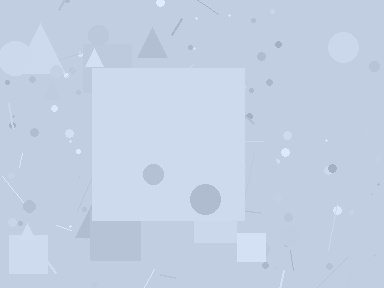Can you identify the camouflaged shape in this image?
The camouflaged shape is a square.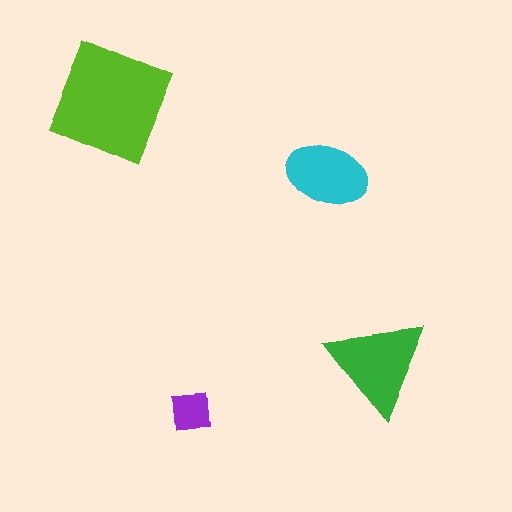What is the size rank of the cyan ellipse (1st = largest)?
3rd.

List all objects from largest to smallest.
The lime square, the green triangle, the cyan ellipse, the purple square.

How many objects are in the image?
There are 4 objects in the image.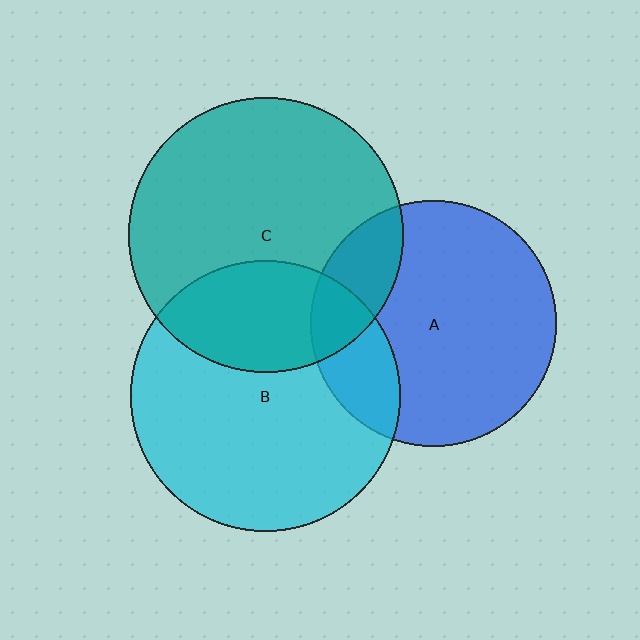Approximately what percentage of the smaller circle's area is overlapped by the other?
Approximately 20%.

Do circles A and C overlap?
Yes.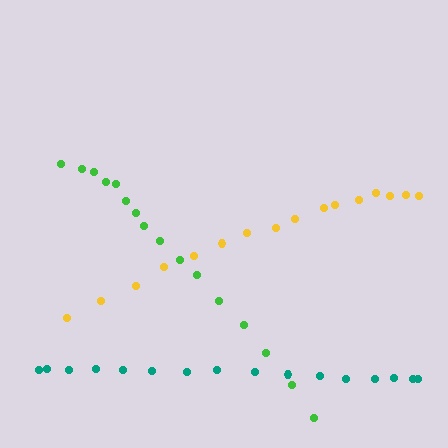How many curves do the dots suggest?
There are 3 distinct paths.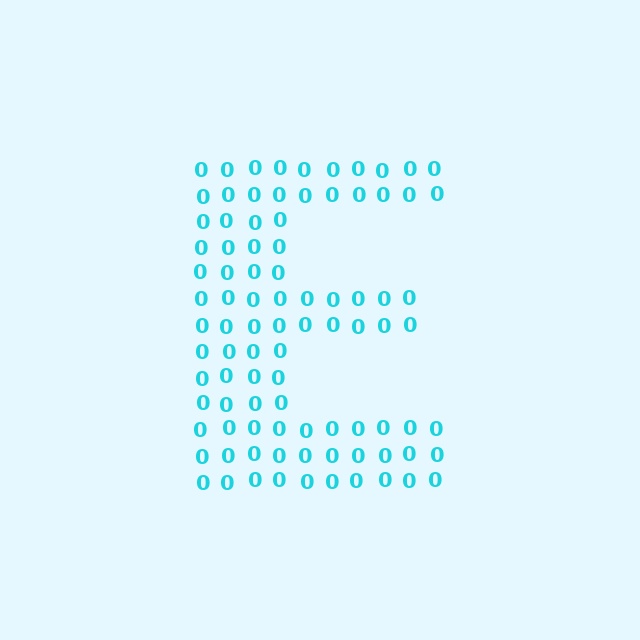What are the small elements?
The small elements are digit 0's.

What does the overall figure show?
The overall figure shows the letter E.